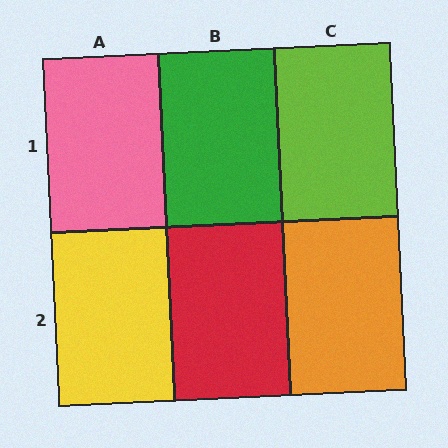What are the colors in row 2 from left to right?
Yellow, red, orange.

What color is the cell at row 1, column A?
Pink.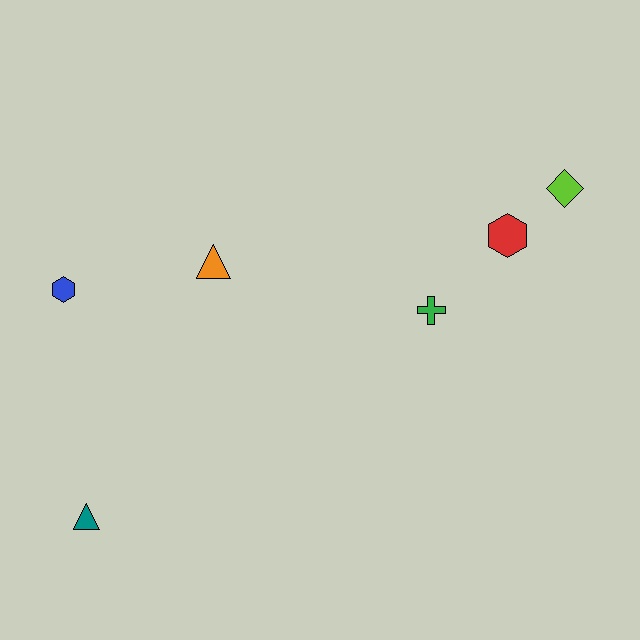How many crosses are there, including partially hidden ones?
There is 1 cross.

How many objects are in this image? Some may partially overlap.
There are 6 objects.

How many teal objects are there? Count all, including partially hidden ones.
There is 1 teal object.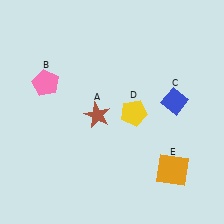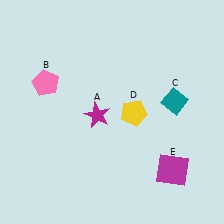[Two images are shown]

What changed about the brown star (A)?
In Image 1, A is brown. In Image 2, it changed to magenta.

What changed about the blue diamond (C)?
In Image 1, C is blue. In Image 2, it changed to teal.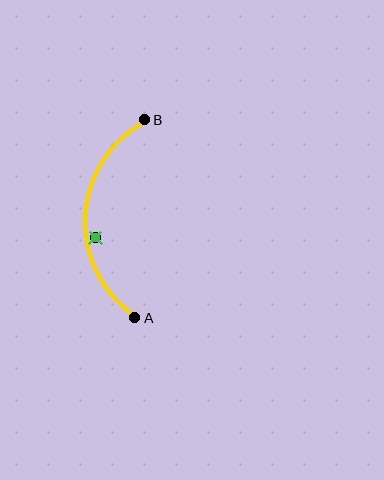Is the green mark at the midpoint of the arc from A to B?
No — the green mark does not lie on the arc at all. It sits slightly inside the curve.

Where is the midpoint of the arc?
The arc midpoint is the point on the curve farthest from the straight line joining A and B. It sits to the left of that line.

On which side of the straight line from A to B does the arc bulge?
The arc bulges to the left of the straight line connecting A and B.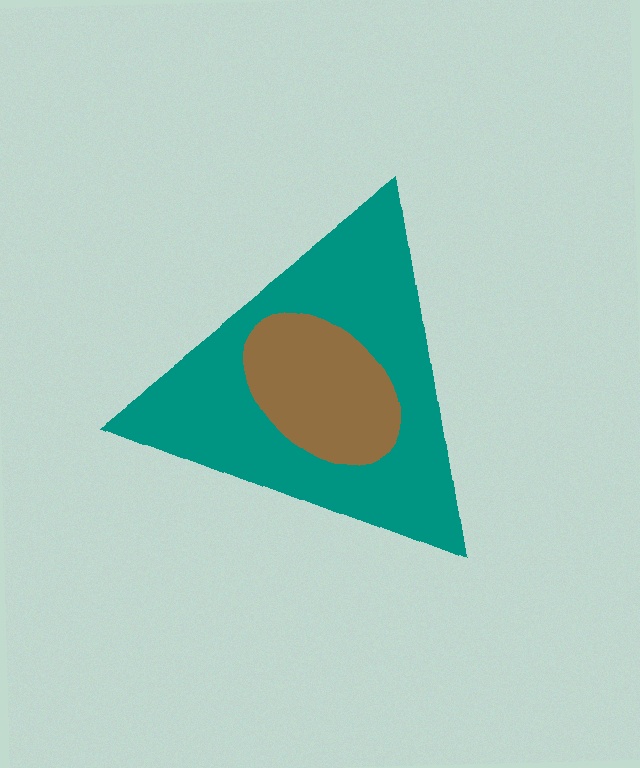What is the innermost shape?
The brown ellipse.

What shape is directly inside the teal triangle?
The brown ellipse.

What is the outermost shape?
The teal triangle.